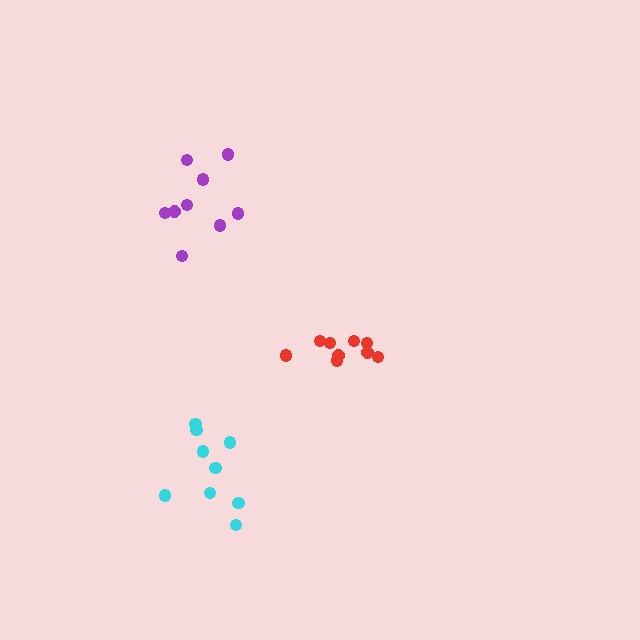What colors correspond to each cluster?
The clusters are colored: red, cyan, purple.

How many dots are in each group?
Group 1: 9 dots, Group 2: 9 dots, Group 3: 9 dots (27 total).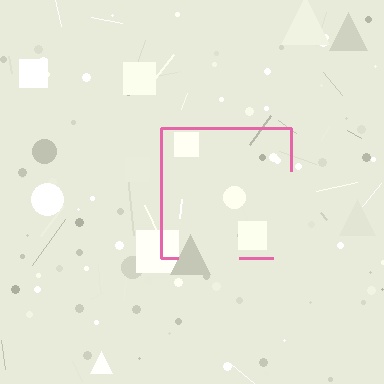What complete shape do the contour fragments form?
The contour fragments form a square.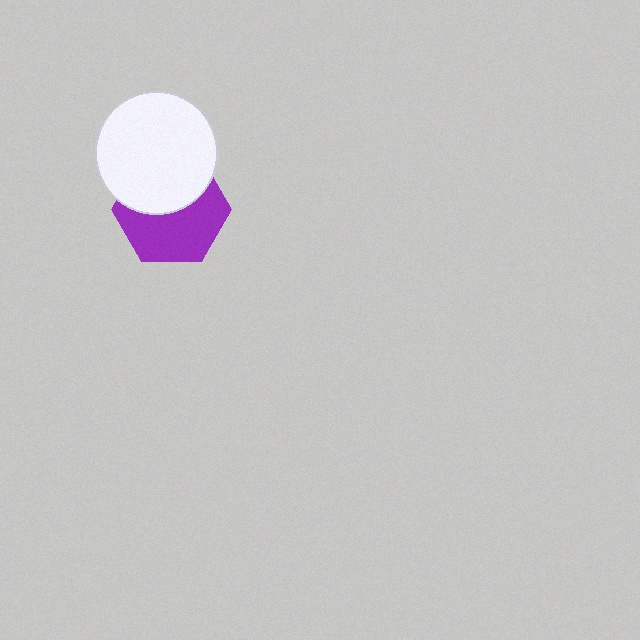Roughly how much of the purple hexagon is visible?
About half of it is visible (roughly 56%).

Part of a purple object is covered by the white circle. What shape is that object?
It is a hexagon.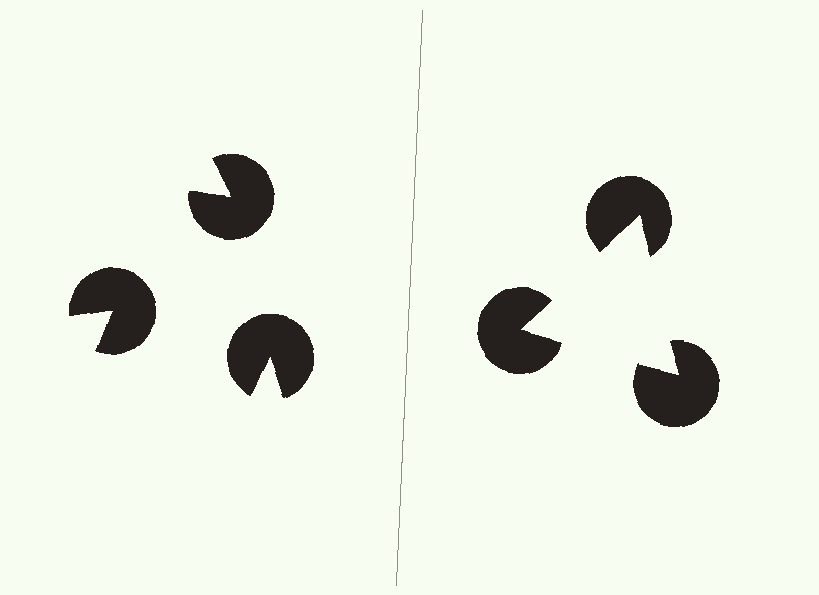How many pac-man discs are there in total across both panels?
6 — 3 on each side.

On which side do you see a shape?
An illusory triangle appears on the right side. On the left side the wedge cuts are rotated, so no coherent shape forms.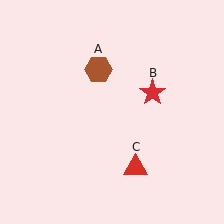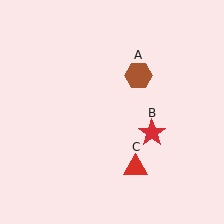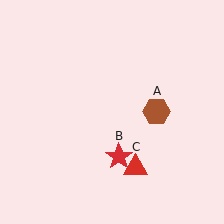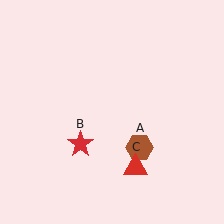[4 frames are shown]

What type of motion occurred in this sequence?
The brown hexagon (object A), red star (object B) rotated clockwise around the center of the scene.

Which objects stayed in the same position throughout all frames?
Red triangle (object C) remained stationary.